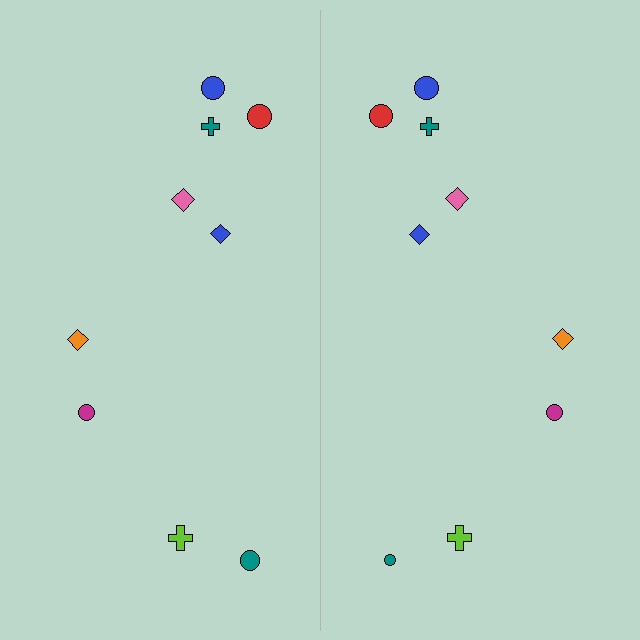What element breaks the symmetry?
The teal circle on the right side has a different size than its mirror counterpart.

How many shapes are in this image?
There are 18 shapes in this image.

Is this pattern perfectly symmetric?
No, the pattern is not perfectly symmetric. The teal circle on the right side has a different size than its mirror counterpart.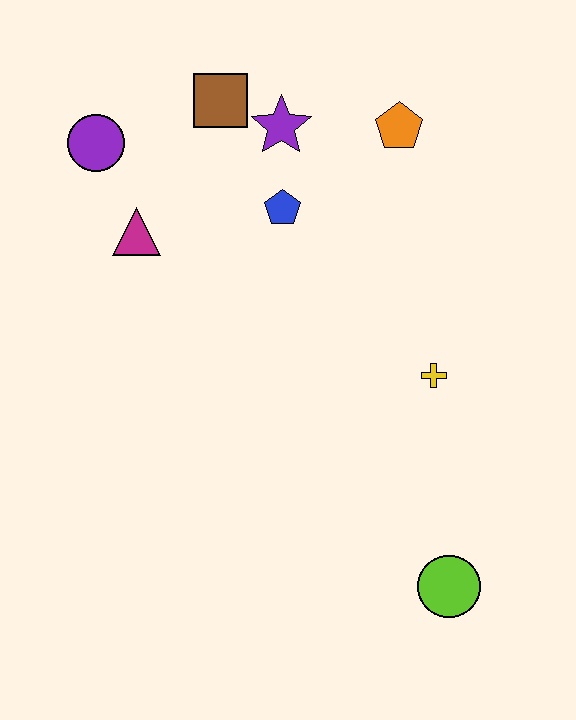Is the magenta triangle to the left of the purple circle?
No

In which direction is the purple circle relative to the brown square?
The purple circle is to the left of the brown square.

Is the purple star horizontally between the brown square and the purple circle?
No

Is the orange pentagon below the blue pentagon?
No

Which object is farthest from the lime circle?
The purple circle is farthest from the lime circle.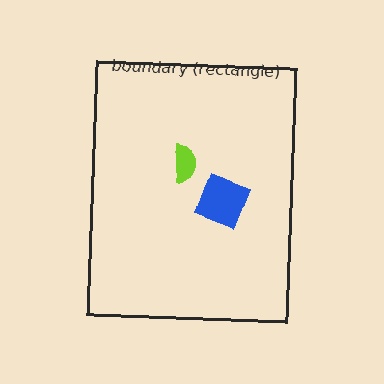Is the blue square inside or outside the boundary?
Inside.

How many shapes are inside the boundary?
2 inside, 0 outside.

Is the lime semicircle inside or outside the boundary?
Inside.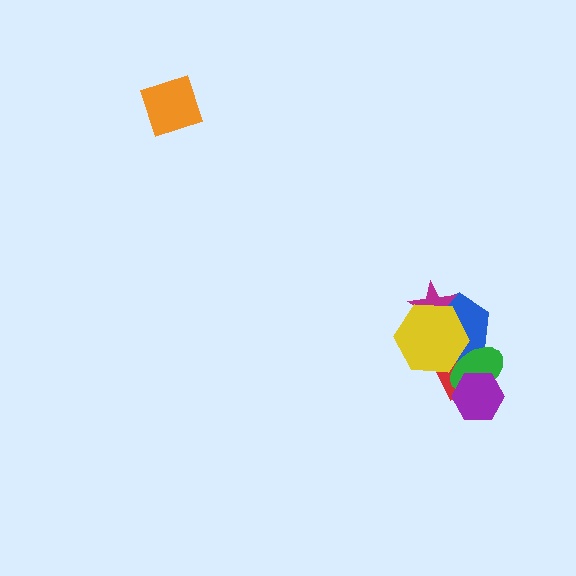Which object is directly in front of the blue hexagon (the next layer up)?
The green ellipse is directly in front of the blue hexagon.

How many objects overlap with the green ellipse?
4 objects overlap with the green ellipse.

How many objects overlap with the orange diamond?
0 objects overlap with the orange diamond.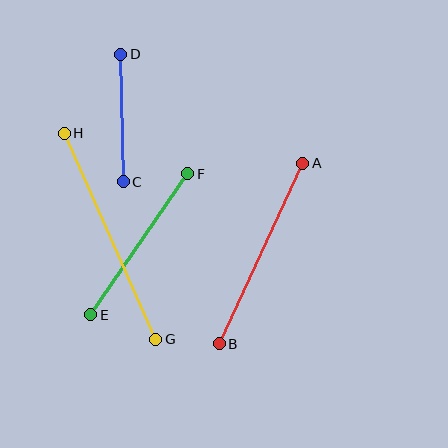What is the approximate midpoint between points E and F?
The midpoint is at approximately (139, 244) pixels.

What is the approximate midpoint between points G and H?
The midpoint is at approximately (110, 236) pixels.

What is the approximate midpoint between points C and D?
The midpoint is at approximately (122, 118) pixels.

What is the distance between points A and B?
The distance is approximately 199 pixels.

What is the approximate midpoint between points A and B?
The midpoint is at approximately (261, 254) pixels.